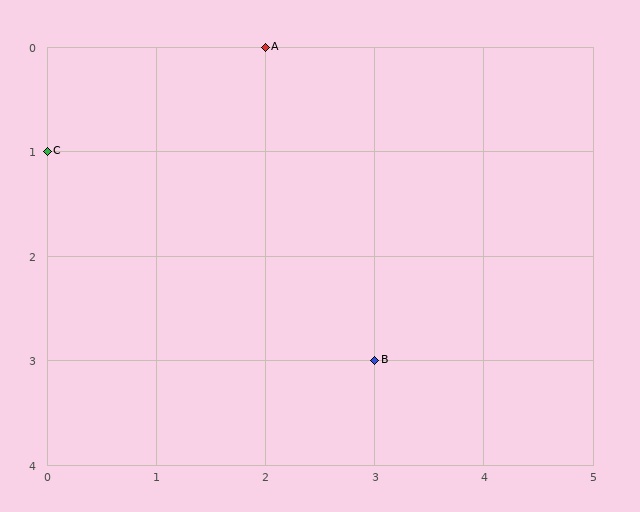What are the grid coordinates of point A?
Point A is at grid coordinates (2, 0).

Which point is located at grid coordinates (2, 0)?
Point A is at (2, 0).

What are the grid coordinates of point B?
Point B is at grid coordinates (3, 3).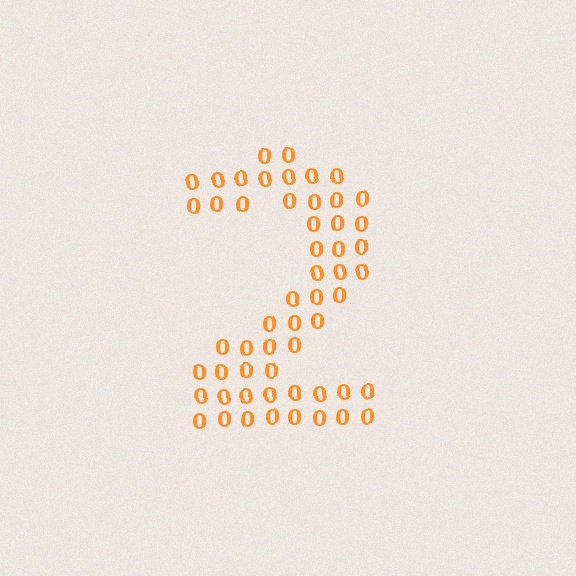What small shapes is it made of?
It is made of small digit 0's.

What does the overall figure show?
The overall figure shows the digit 2.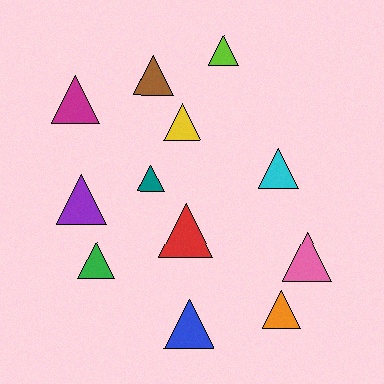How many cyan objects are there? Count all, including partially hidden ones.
There is 1 cyan object.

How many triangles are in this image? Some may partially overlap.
There are 12 triangles.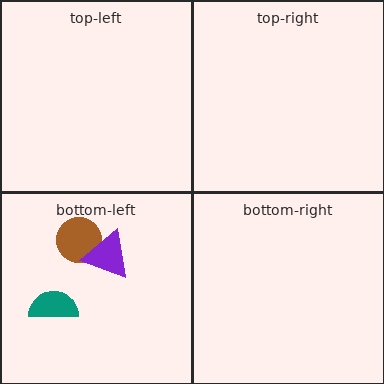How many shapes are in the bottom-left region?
3.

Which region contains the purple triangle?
The bottom-left region.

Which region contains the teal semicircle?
The bottom-left region.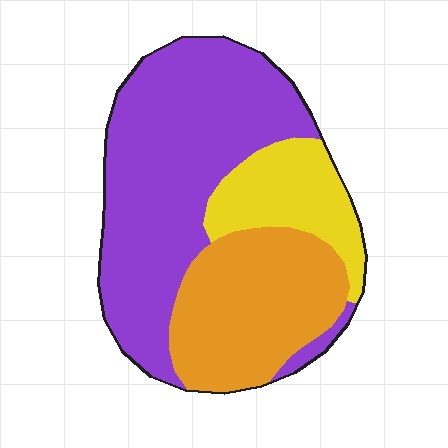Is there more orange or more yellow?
Orange.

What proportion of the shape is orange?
Orange covers about 30% of the shape.